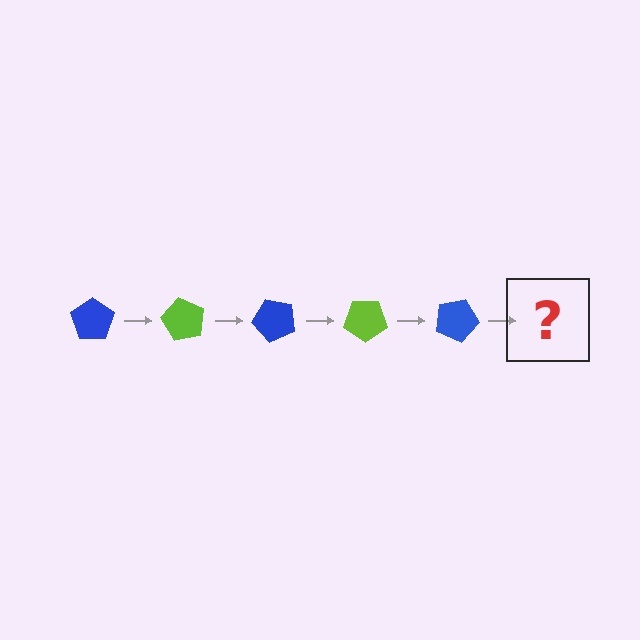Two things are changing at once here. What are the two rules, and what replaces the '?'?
The two rules are that it rotates 60 degrees each step and the color cycles through blue and lime. The '?' should be a lime pentagon, rotated 300 degrees from the start.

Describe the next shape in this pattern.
It should be a lime pentagon, rotated 300 degrees from the start.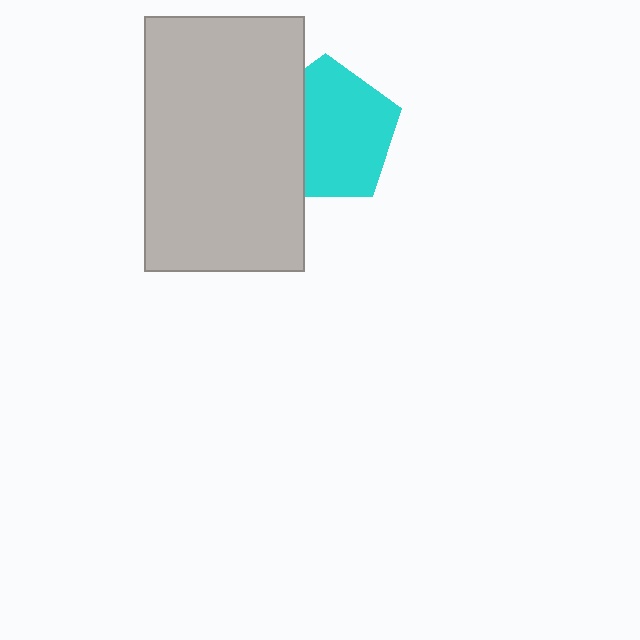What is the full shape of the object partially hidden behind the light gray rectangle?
The partially hidden object is a cyan pentagon.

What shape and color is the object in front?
The object in front is a light gray rectangle.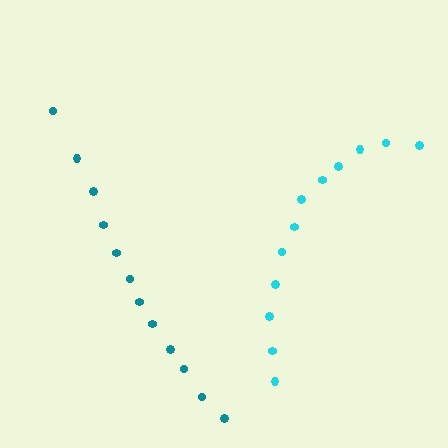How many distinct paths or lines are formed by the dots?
There are 2 distinct paths.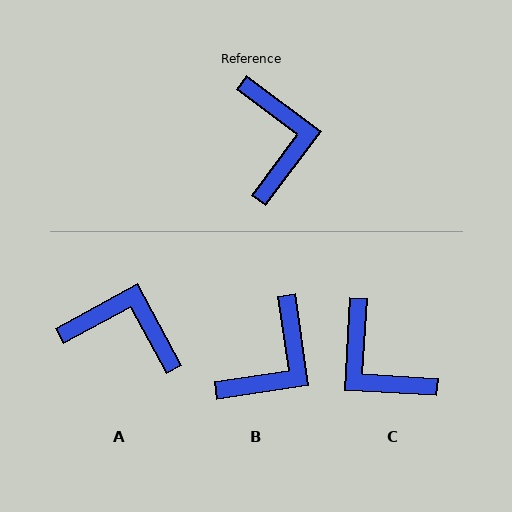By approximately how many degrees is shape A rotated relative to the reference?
Approximately 66 degrees counter-clockwise.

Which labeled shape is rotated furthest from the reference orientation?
C, about 146 degrees away.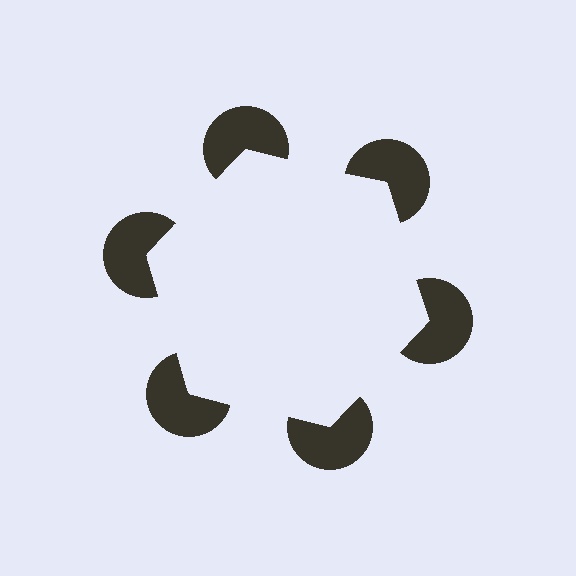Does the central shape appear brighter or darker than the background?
It typically appears slightly brighter than the background, even though no actual brightness change is drawn.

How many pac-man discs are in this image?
There are 6 — one at each vertex of the illusory hexagon.